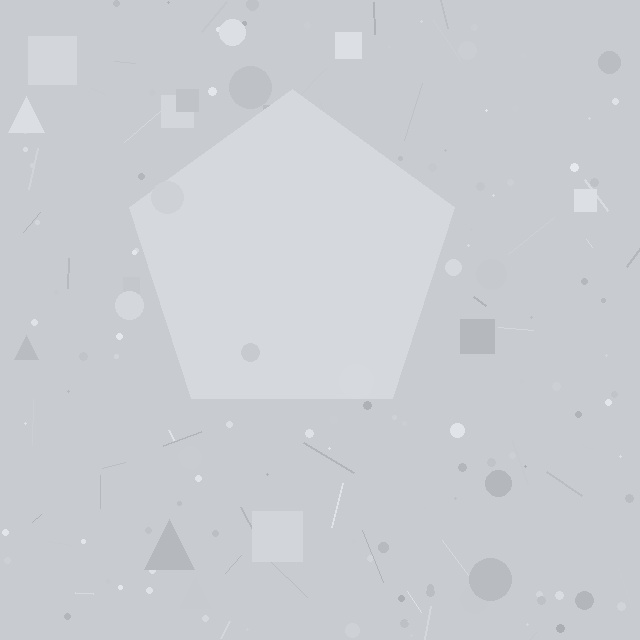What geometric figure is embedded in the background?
A pentagon is embedded in the background.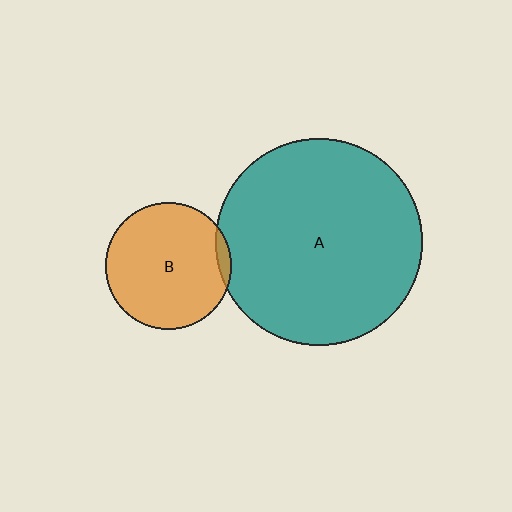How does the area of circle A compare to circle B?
Approximately 2.7 times.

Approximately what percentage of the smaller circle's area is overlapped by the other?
Approximately 5%.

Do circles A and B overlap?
Yes.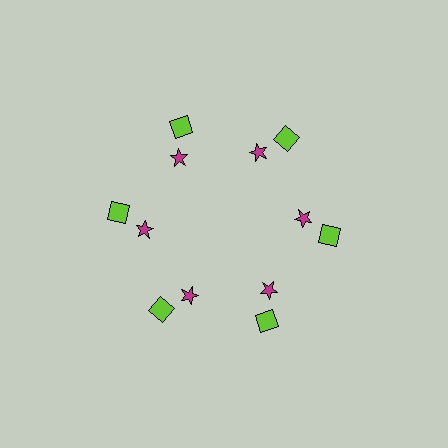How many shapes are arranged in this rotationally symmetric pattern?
There are 12 shapes, arranged in 6 groups of 2.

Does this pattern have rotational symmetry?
Yes, this pattern has 6-fold rotational symmetry. It looks the same after rotating 60 degrees around the center.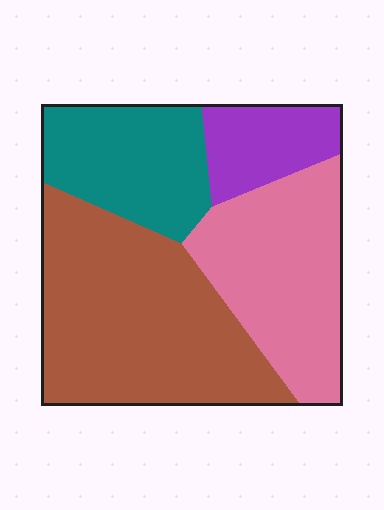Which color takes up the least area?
Purple, at roughly 10%.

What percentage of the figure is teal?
Teal covers 20% of the figure.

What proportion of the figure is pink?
Pink covers 28% of the figure.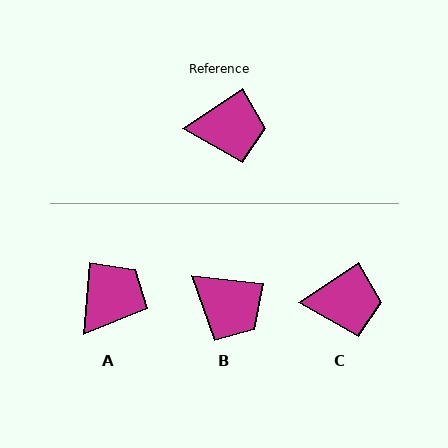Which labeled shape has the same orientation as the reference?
C.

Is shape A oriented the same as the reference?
No, it is off by about 51 degrees.